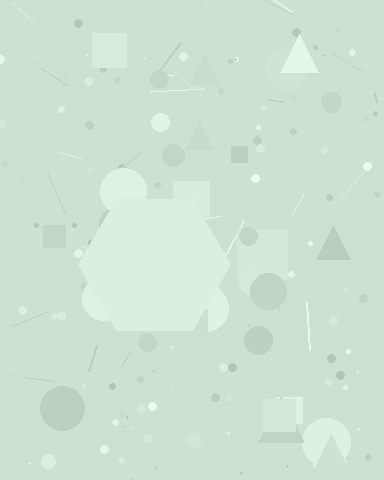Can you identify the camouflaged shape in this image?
The camouflaged shape is a hexagon.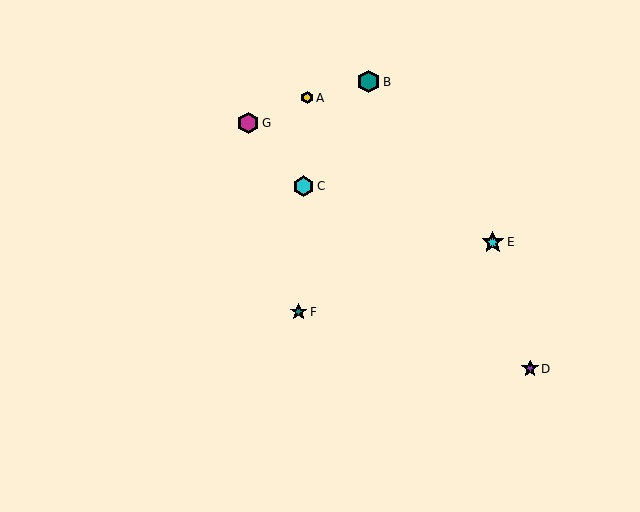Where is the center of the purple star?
The center of the purple star is at (530, 369).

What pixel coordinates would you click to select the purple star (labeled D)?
Click at (530, 369) to select the purple star D.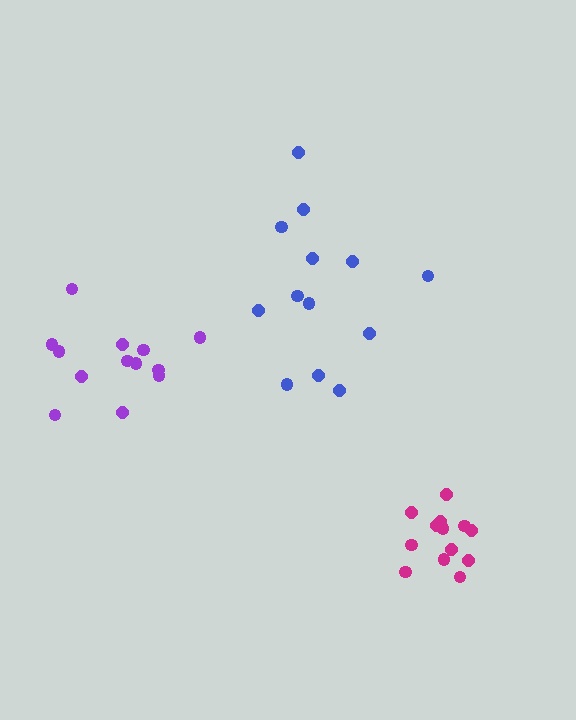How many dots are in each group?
Group 1: 13 dots, Group 2: 13 dots, Group 3: 13 dots (39 total).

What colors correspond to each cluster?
The clusters are colored: magenta, blue, purple.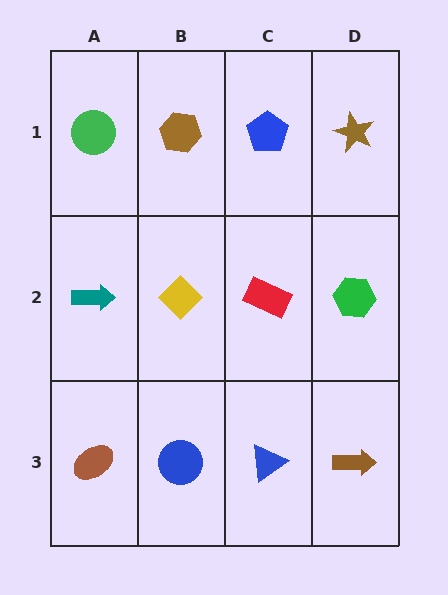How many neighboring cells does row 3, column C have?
3.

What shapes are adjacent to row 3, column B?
A yellow diamond (row 2, column B), a brown ellipse (row 3, column A), a blue triangle (row 3, column C).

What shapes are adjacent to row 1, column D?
A green hexagon (row 2, column D), a blue pentagon (row 1, column C).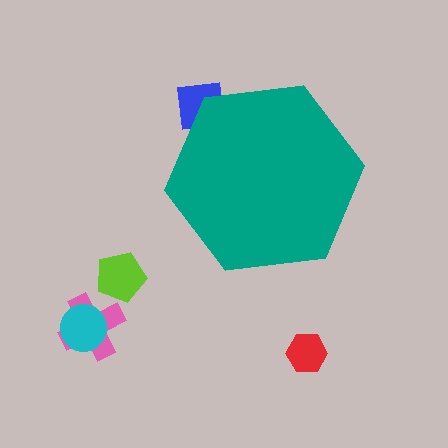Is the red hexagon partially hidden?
No, the red hexagon is fully visible.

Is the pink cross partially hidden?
No, the pink cross is fully visible.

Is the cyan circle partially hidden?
No, the cyan circle is fully visible.